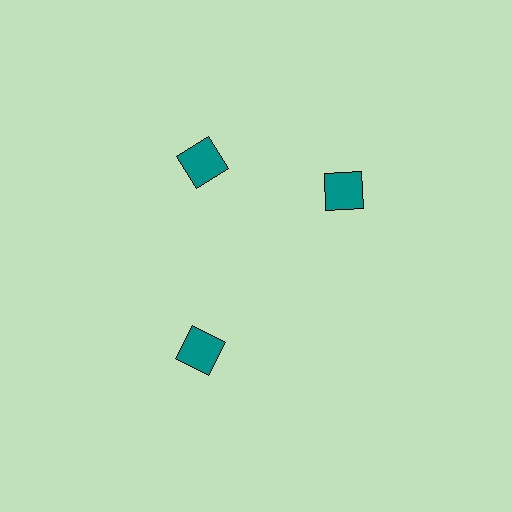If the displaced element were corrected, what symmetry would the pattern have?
It would have 3-fold rotational symmetry — the pattern would map onto itself every 120 degrees.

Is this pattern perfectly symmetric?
No. The 3 teal squares are arranged in a ring, but one element near the 3 o'clock position is rotated out of alignment along the ring, breaking the 3-fold rotational symmetry.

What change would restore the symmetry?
The symmetry would be restored by rotating it back into even spacing with its neighbors so that all 3 squares sit at equal angles and equal distance from the center.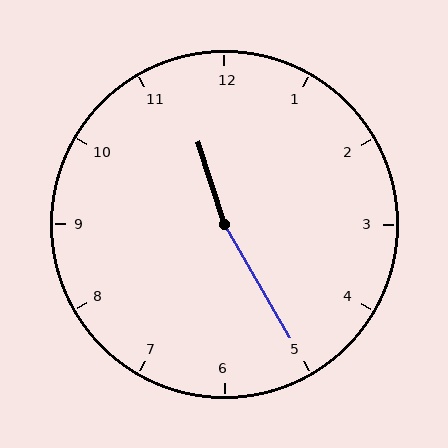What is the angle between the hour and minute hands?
Approximately 168 degrees.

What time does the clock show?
11:25.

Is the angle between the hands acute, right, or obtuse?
It is obtuse.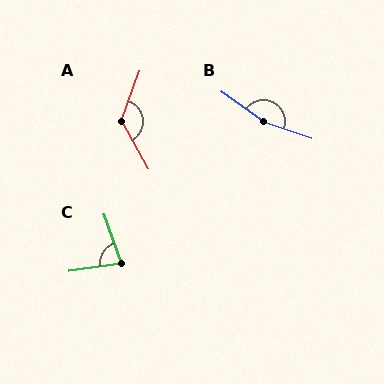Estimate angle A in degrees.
Approximately 131 degrees.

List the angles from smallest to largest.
C (80°), A (131°), B (163°).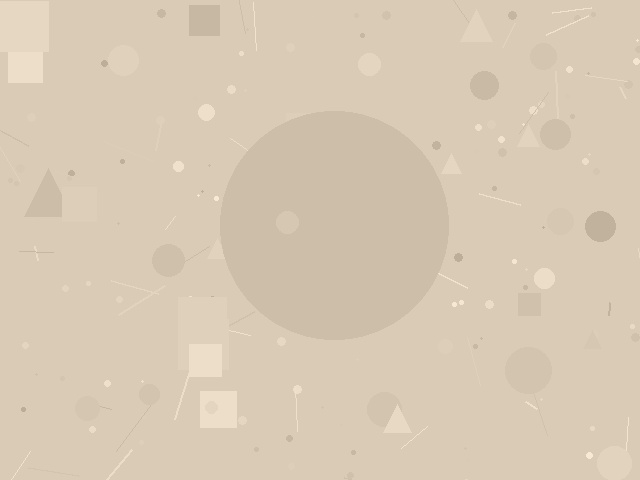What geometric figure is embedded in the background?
A circle is embedded in the background.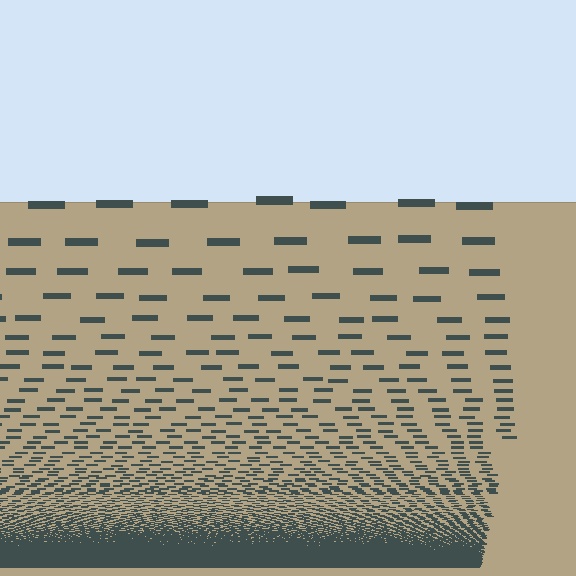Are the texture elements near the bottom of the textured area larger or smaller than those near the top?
Smaller. The gradient is inverted — elements near the bottom are smaller and denser.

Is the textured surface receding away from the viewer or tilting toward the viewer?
The surface appears to tilt toward the viewer. Texture elements get larger and sparser toward the top.